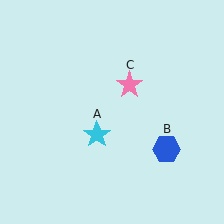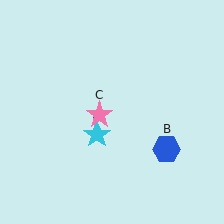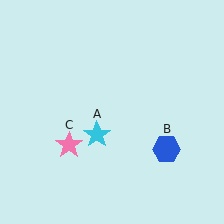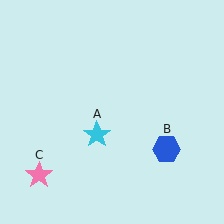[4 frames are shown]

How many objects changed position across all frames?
1 object changed position: pink star (object C).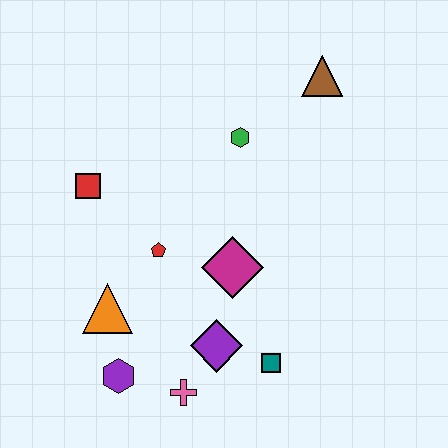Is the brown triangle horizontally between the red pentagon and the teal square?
No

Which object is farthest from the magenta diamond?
The brown triangle is farthest from the magenta diamond.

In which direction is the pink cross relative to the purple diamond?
The pink cross is below the purple diamond.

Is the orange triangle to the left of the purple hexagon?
Yes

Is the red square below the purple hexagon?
No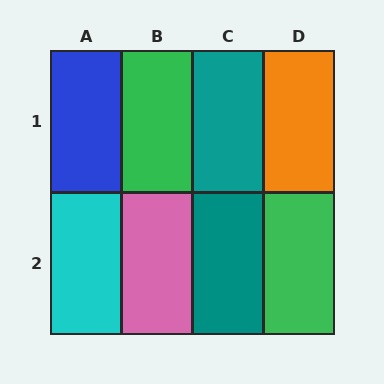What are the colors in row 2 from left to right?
Cyan, pink, teal, green.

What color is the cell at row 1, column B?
Green.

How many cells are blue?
1 cell is blue.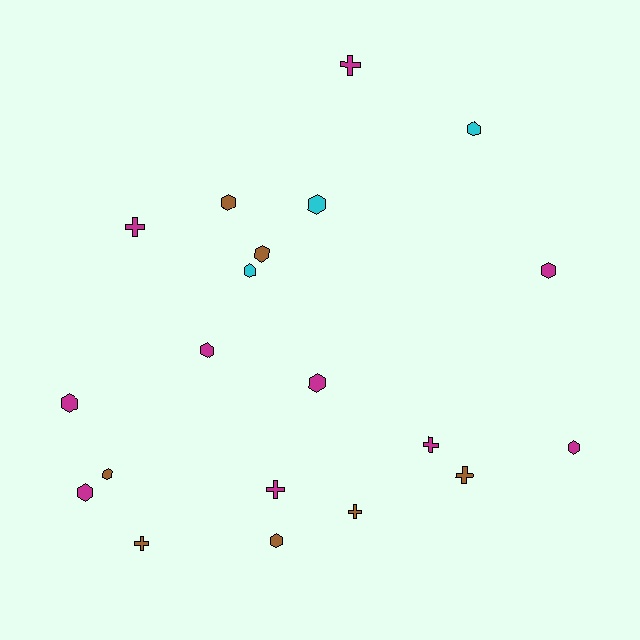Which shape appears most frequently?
Hexagon, with 13 objects.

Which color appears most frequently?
Magenta, with 10 objects.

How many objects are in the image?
There are 20 objects.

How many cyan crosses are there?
There are no cyan crosses.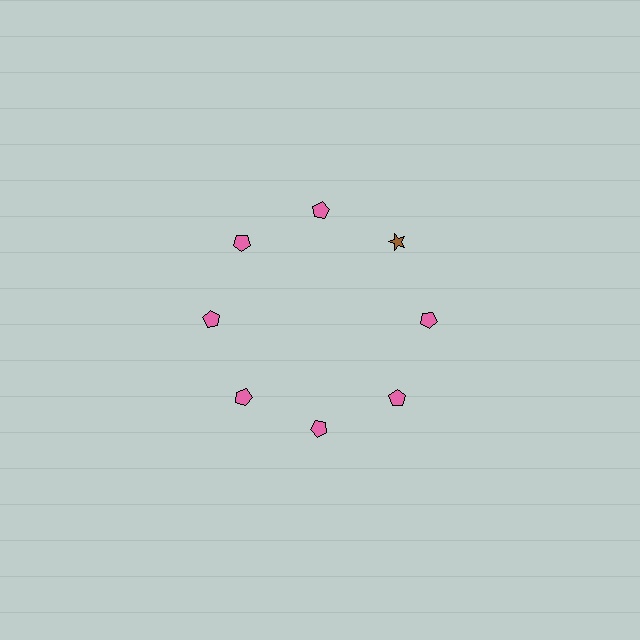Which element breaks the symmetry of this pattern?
The brown star at roughly the 2 o'clock position breaks the symmetry. All other shapes are pink pentagons.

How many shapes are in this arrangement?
There are 8 shapes arranged in a ring pattern.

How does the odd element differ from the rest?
It differs in both color (brown instead of pink) and shape (star instead of pentagon).